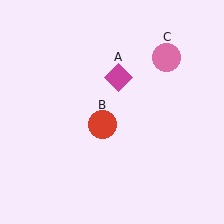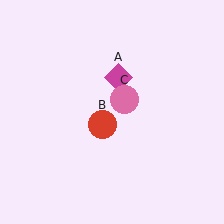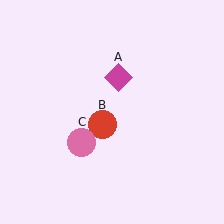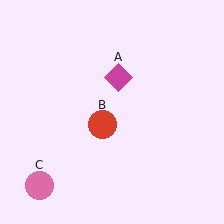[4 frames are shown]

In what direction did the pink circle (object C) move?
The pink circle (object C) moved down and to the left.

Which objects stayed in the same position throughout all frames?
Magenta diamond (object A) and red circle (object B) remained stationary.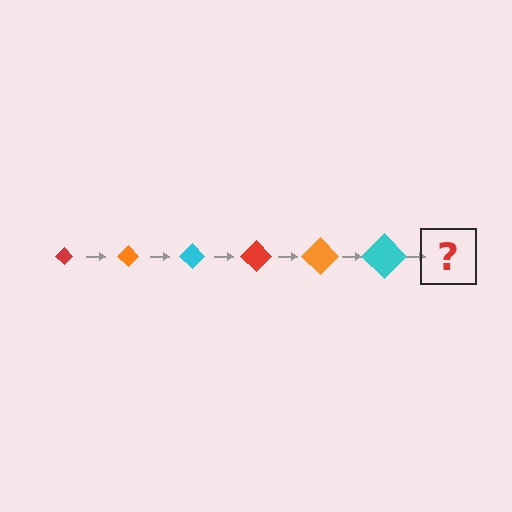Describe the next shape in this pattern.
It should be a red diamond, larger than the previous one.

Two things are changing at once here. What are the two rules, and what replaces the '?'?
The two rules are that the diamond grows larger each step and the color cycles through red, orange, and cyan. The '?' should be a red diamond, larger than the previous one.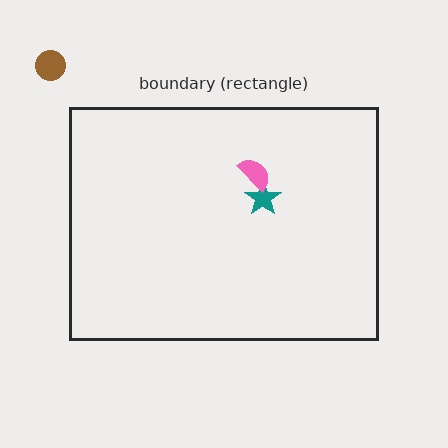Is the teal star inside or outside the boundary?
Inside.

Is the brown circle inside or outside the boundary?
Outside.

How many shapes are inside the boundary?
2 inside, 1 outside.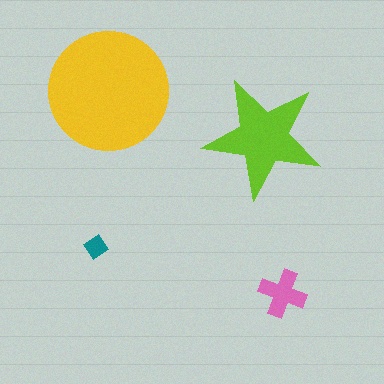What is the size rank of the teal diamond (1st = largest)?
4th.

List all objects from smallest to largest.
The teal diamond, the pink cross, the lime star, the yellow circle.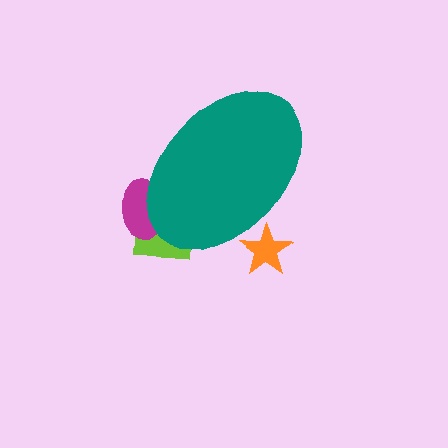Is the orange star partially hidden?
Yes, the orange star is partially hidden behind the teal ellipse.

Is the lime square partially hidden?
Yes, the lime square is partially hidden behind the teal ellipse.